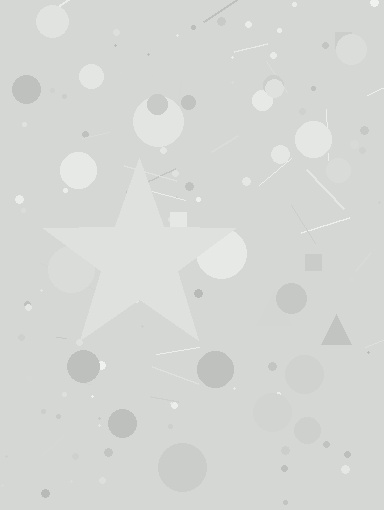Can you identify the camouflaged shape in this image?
The camouflaged shape is a star.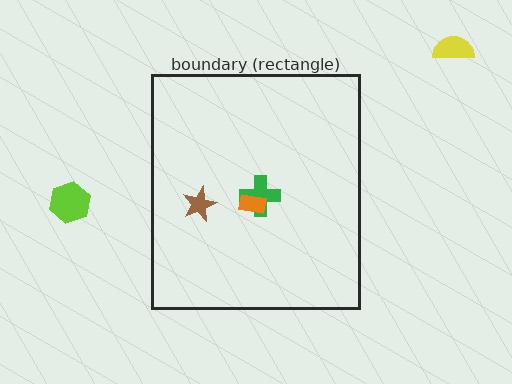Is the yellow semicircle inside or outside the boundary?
Outside.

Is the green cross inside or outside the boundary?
Inside.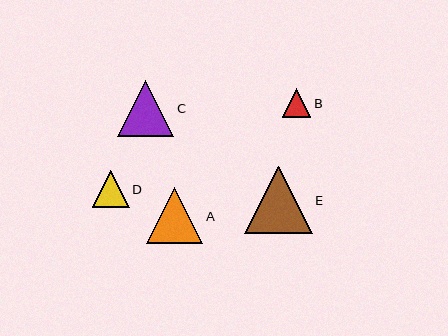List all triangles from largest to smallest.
From largest to smallest: E, A, C, D, B.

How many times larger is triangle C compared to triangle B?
Triangle C is approximately 2.0 times the size of triangle B.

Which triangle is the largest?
Triangle E is the largest with a size of approximately 68 pixels.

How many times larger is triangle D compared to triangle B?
Triangle D is approximately 1.3 times the size of triangle B.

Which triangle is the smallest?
Triangle B is the smallest with a size of approximately 29 pixels.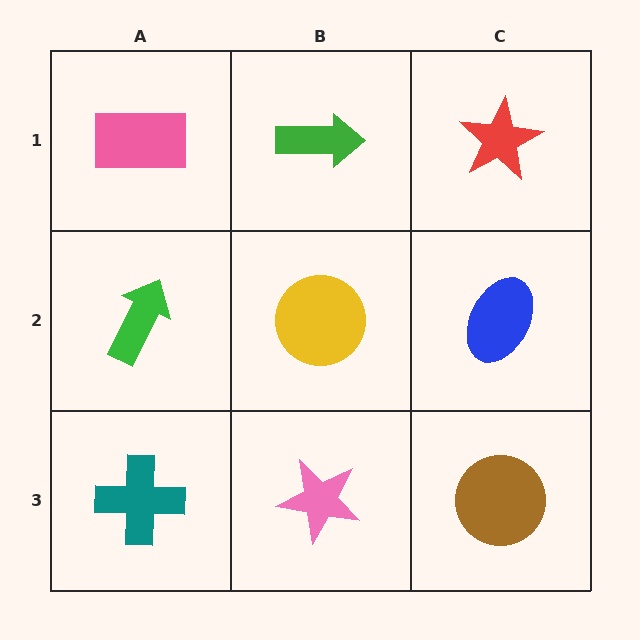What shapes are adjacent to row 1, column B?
A yellow circle (row 2, column B), a pink rectangle (row 1, column A), a red star (row 1, column C).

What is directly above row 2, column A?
A pink rectangle.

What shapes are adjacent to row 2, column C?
A red star (row 1, column C), a brown circle (row 3, column C), a yellow circle (row 2, column B).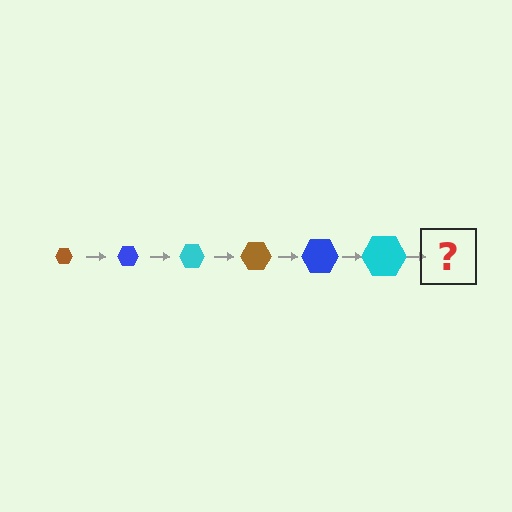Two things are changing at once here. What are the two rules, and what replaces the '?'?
The two rules are that the hexagon grows larger each step and the color cycles through brown, blue, and cyan. The '?' should be a brown hexagon, larger than the previous one.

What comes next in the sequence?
The next element should be a brown hexagon, larger than the previous one.